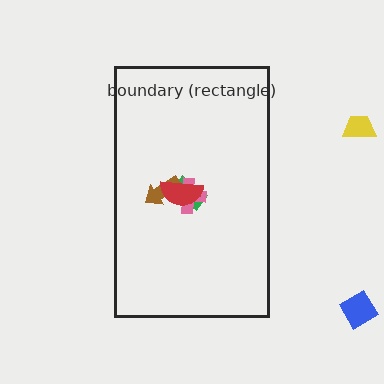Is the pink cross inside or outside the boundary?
Inside.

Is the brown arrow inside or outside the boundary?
Inside.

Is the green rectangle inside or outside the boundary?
Inside.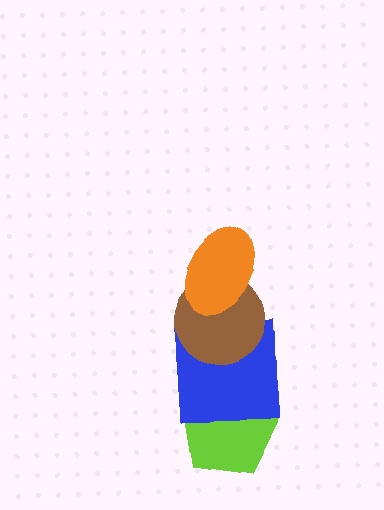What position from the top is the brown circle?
The brown circle is 2nd from the top.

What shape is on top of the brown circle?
The orange ellipse is on top of the brown circle.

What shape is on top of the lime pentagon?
The blue square is on top of the lime pentagon.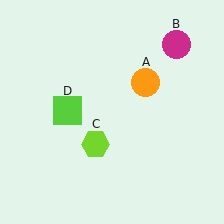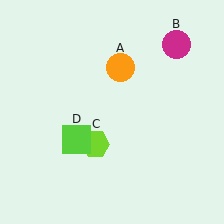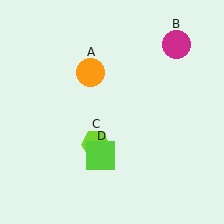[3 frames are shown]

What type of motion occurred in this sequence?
The orange circle (object A), lime square (object D) rotated counterclockwise around the center of the scene.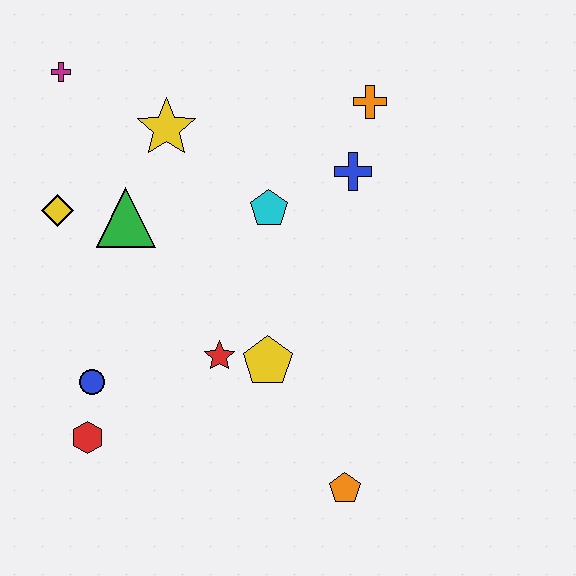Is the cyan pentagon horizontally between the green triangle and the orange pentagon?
Yes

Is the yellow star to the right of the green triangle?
Yes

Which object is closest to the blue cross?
The orange cross is closest to the blue cross.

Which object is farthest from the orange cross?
The red hexagon is farthest from the orange cross.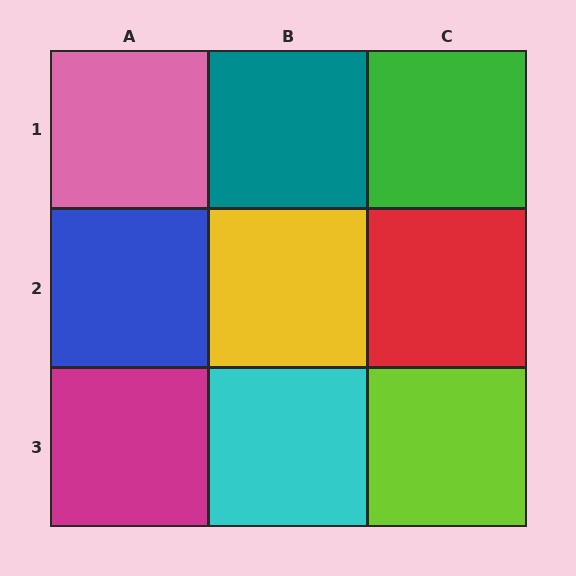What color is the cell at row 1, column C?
Green.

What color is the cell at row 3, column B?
Cyan.